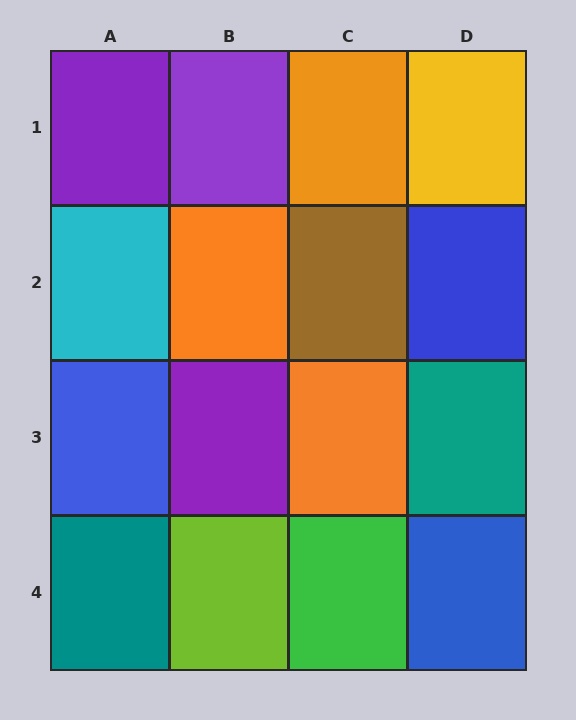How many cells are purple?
3 cells are purple.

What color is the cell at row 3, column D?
Teal.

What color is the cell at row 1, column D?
Yellow.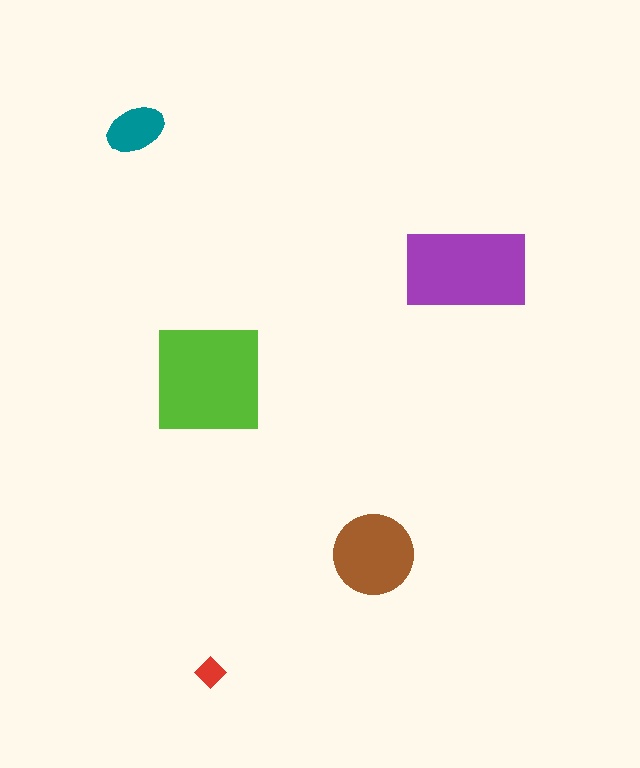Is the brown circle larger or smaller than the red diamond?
Larger.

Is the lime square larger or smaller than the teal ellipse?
Larger.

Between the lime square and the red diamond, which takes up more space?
The lime square.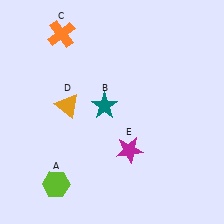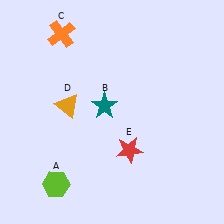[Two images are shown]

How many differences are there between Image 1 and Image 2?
There is 1 difference between the two images.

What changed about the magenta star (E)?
In Image 1, E is magenta. In Image 2, it changed to red.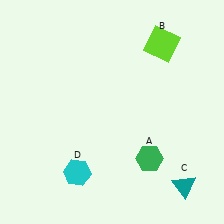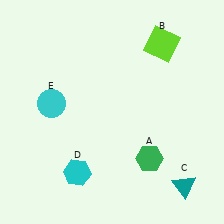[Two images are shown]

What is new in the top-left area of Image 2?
A cyan circle (E) was added in the top-left area of Image 2.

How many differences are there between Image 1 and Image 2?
There is 1 difference between the two images.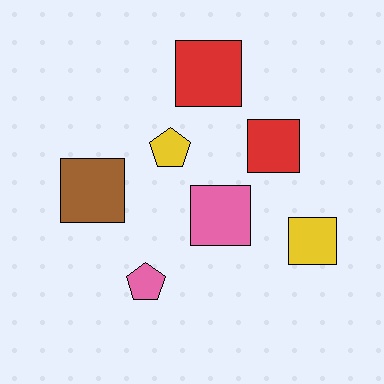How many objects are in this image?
There are 7 objects.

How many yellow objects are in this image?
There are 2 yellow objects.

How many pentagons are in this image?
There are 2 pentagons.